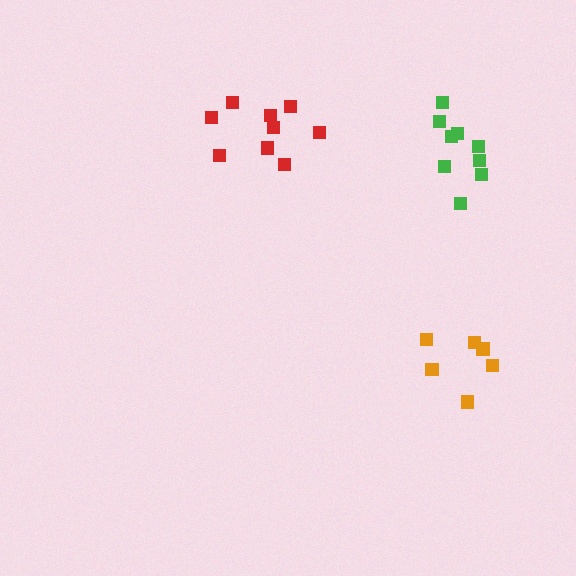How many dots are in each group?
Group 1: 9 dots, Group 2: 6 dots, Group 3: 9 dots (24 total).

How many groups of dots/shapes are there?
There are 3 groups.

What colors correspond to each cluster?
The clusters are colored: red, orange, green.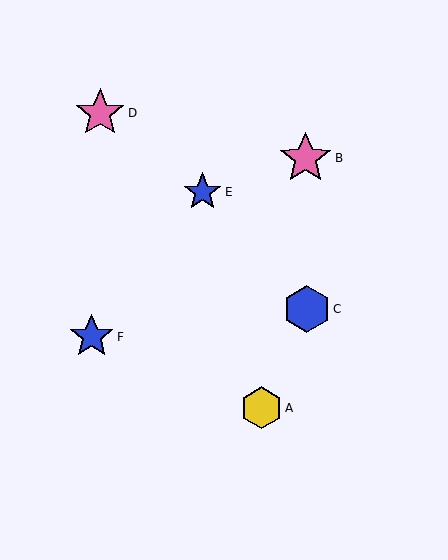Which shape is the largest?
The pink star (labeled B) is the largest.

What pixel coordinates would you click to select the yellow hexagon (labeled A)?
Click at (261, 408) to select the yellow hexagon A.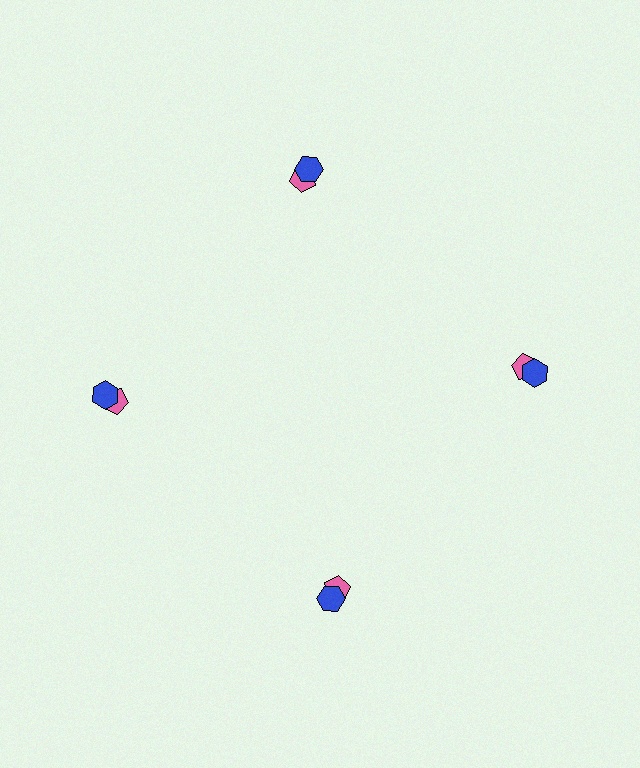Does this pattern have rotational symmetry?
Yes, this pattern has 4-fold rotational symmetry. It looks the same after rotating 90 degrees around the center.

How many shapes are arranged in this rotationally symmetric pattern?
There are 8 shapes, arranged in 4 groups of 2.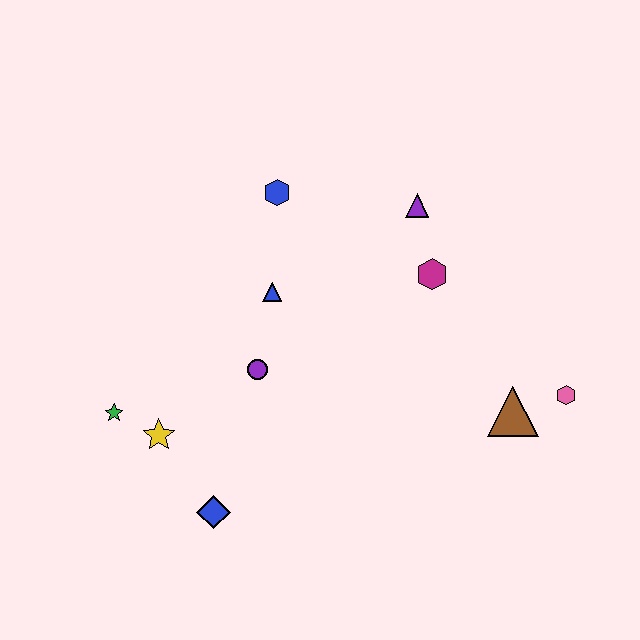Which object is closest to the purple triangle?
The magenta hexagon is closest to the purple triangle.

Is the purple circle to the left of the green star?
No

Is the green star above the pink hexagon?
No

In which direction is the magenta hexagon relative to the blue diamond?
The magenta hexagon is above the blue diamond.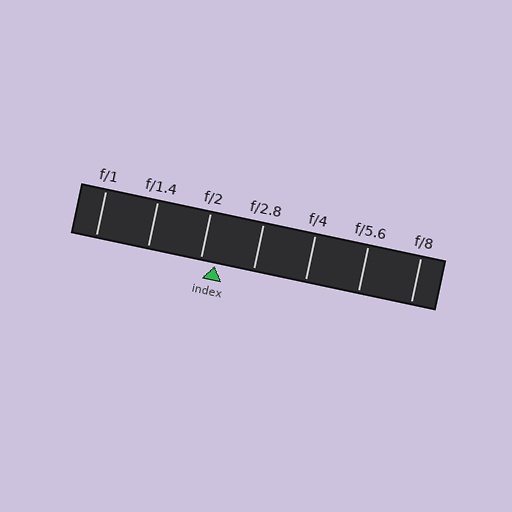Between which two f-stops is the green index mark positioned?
The index mark is between f/2 and f/2.8.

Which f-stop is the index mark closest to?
The index mark is closest to f/2.